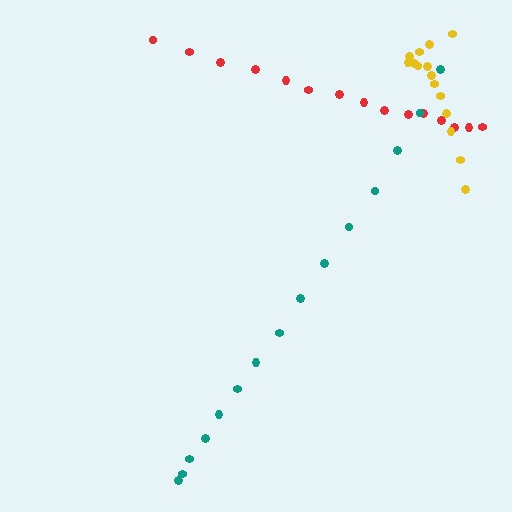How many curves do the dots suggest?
There are 3 distinct paths.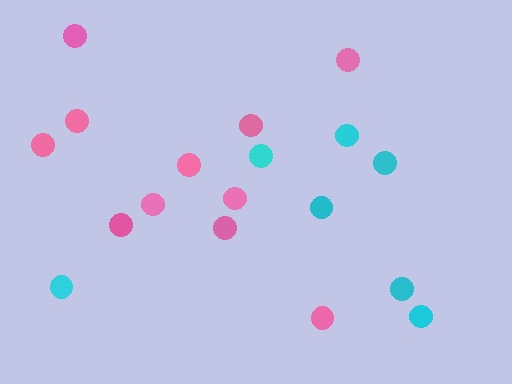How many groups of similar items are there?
There are 2 groups: one group of cyan circles (7) and one group of pink circles (11).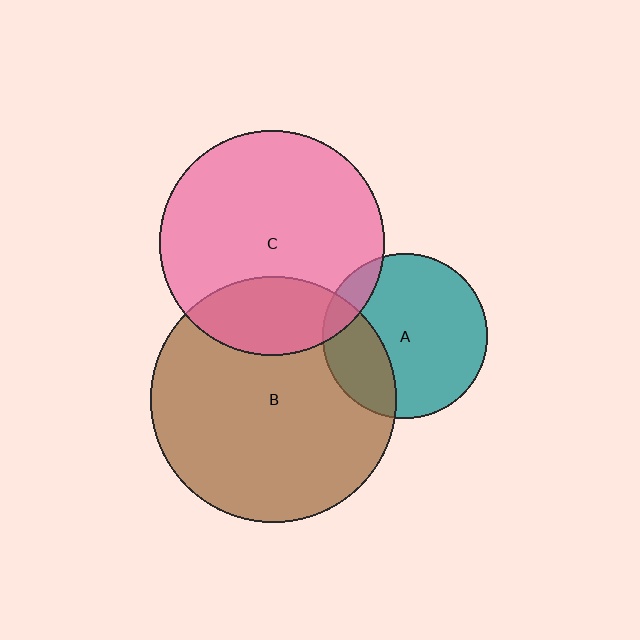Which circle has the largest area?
Circle B (brown).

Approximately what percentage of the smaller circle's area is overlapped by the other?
Approximately 25%.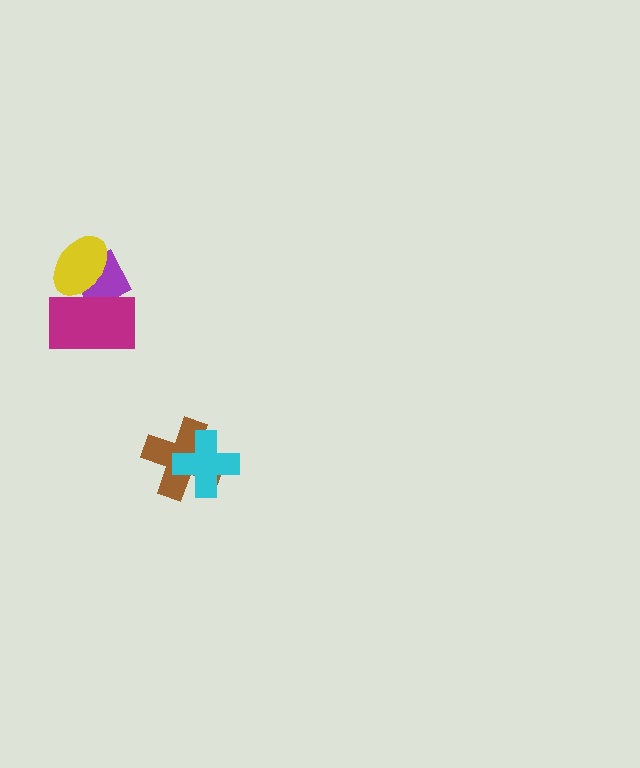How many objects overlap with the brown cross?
1 object overlaps with the brown cross.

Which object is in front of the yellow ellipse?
The magenta rectangle is in front of the yellow ellipse.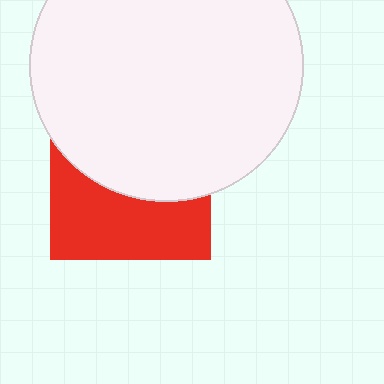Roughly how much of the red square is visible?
A small part of it is visible (roughly 45%).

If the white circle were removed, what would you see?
You would see the complete red square.